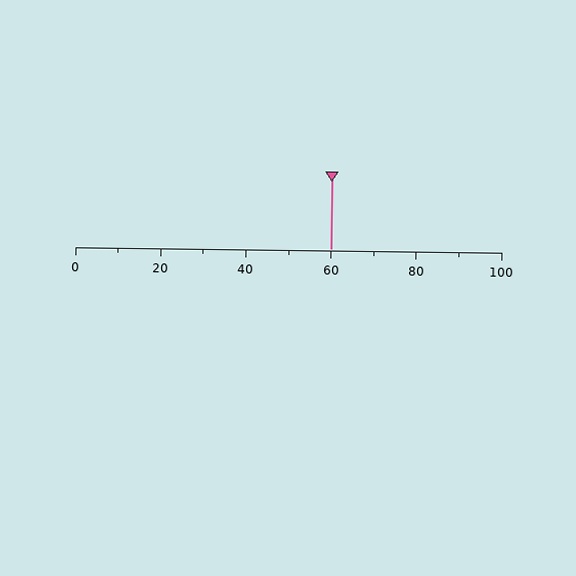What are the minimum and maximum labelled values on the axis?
The axis runs from 0 to 100.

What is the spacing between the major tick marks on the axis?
The major ticks are spaced 20 apart.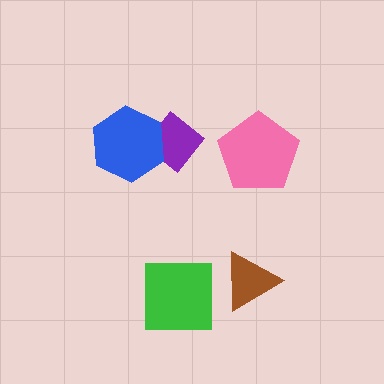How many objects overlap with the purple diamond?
1 object overlaps with the purple diamond.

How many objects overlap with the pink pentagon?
0 objects overlap with the pink pentagon.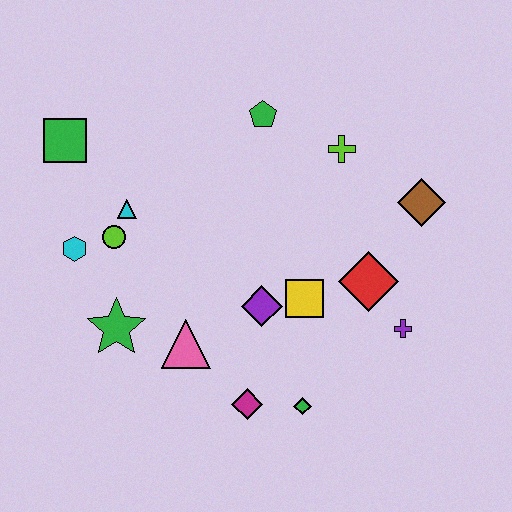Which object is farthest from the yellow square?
The green square is farthest from the yellow square.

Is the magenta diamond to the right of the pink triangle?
Yes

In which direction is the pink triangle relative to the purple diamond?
The pink triangle is to the left of the purple diamond.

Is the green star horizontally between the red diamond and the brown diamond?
No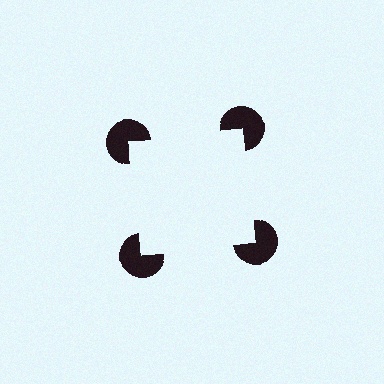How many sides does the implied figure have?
4 sides.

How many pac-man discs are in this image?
There are 4 — one at each vertex of the illusory square.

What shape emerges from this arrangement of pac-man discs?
An illusory square — its edges are inferred from the aligned wedge cuts in the pac-man discs, not physically drawn.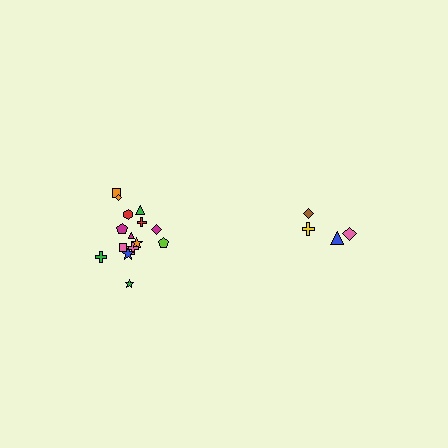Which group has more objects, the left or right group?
The left group.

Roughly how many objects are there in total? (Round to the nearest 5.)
Roughly 20 objects in total.